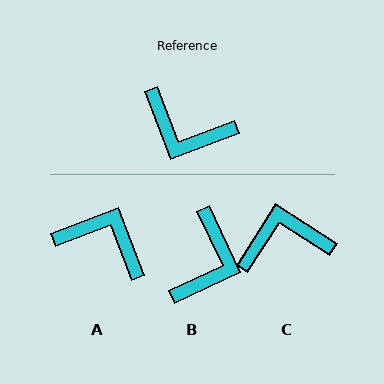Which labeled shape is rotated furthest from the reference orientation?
A, about 180 degrees away.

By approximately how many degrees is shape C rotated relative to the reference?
Approximately 143 degrees clockwise.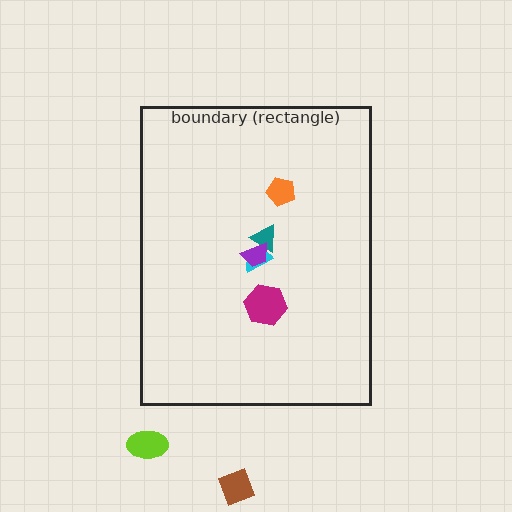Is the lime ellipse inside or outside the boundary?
Outside.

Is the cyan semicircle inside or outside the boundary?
Inside.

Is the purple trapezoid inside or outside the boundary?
Inside.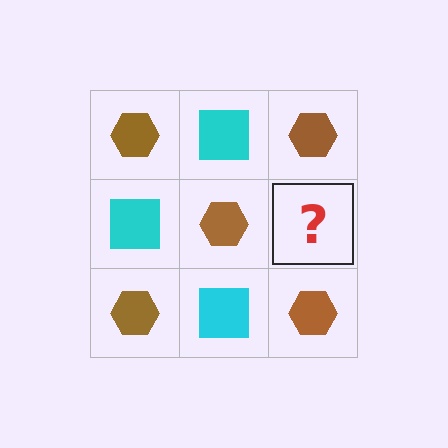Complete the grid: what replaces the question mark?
The question mark should be replaced with a cyan square.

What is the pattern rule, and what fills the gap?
The rule is that it alternates brown hexagon and cyan square in a checkerboard pattern. The gap should be filled with a cyan square.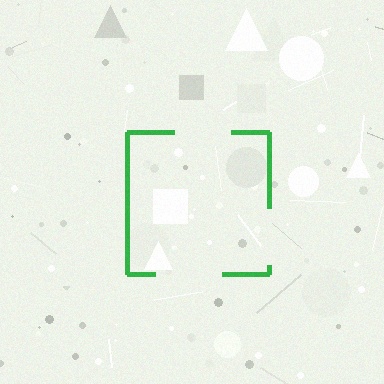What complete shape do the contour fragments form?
The contour fragments form a square.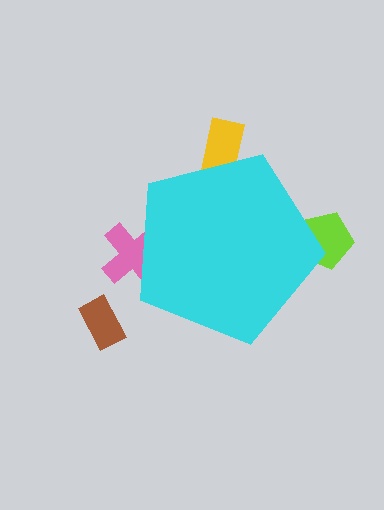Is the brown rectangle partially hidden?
No, the brown rectangle is fully visible.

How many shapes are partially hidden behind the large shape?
3 shapes are partially hidden.